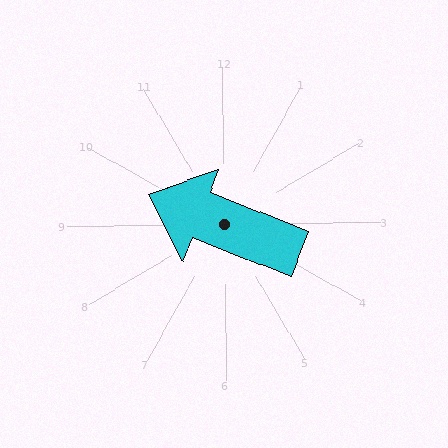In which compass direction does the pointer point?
West.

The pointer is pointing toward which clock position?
Roughly 10 o'clock.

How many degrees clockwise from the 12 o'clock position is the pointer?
Approximately 292 degrees.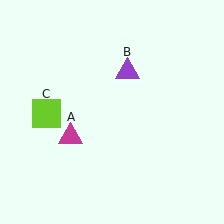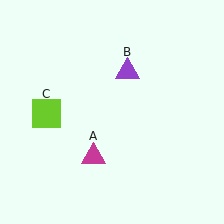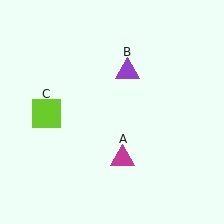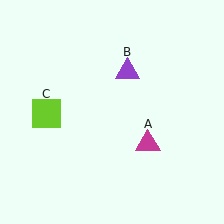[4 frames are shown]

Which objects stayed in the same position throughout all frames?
Purple triangle (object B) and lime square (object C) remained stationary.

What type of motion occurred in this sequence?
The magenta triangle (object A) rotated counterclockwise around the center of the scene.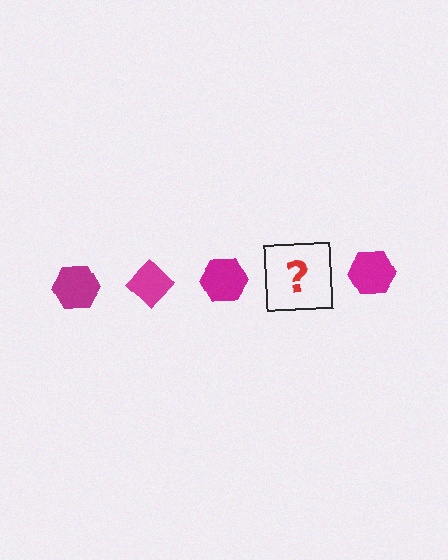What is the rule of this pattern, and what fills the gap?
The rule is that the pattern cycles through hexagon, diamond shapes in magenta. The gap should be filled with a magenta diamond.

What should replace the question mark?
The question mark should be replaced with a magenta diamond.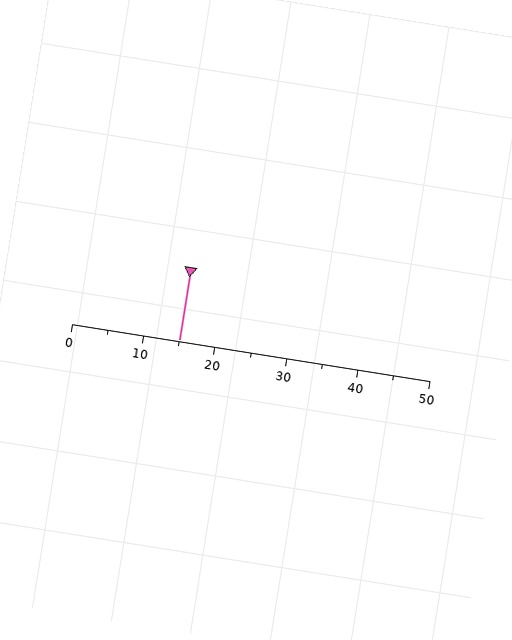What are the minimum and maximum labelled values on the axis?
The axis runs from 0 to 50.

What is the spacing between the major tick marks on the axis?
The major ticks are spaced 10 apart.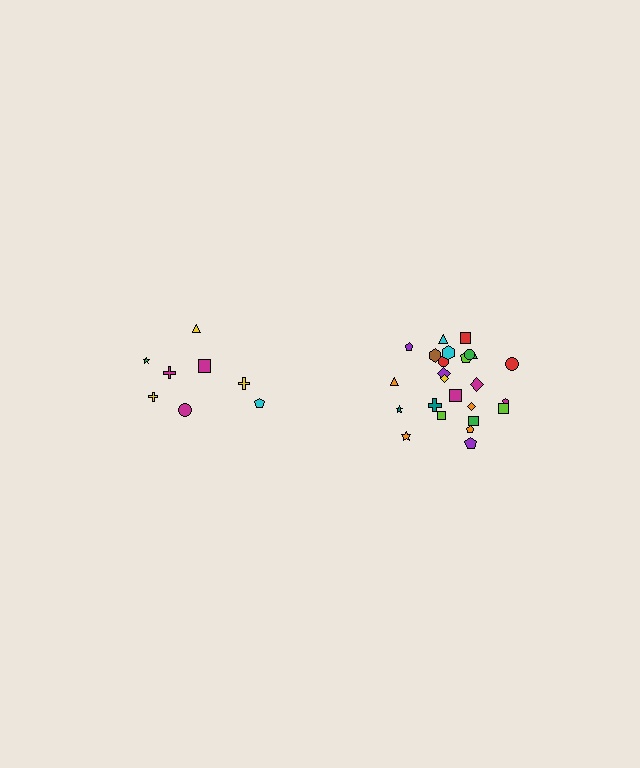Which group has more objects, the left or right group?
The right group.